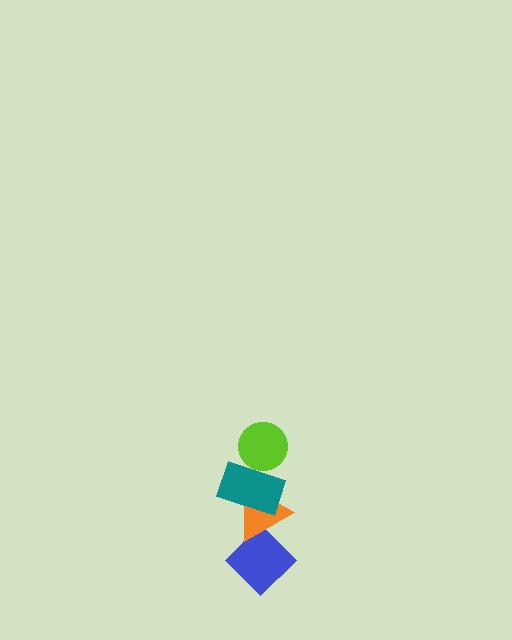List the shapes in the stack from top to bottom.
From top to bottom: the lime circle, the teal rectangle, the orange triangle, the blue diamond.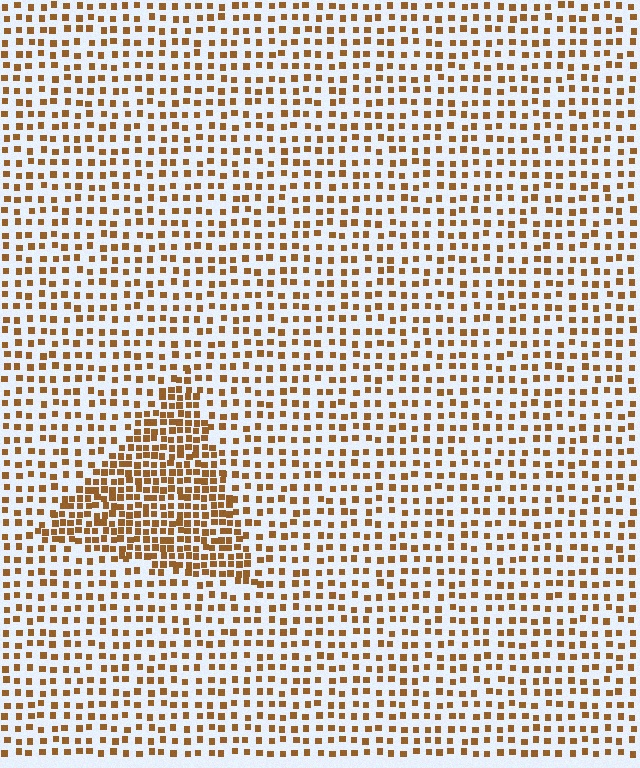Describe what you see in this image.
The image contains small brown elements arranged at two different densities. A triangle-shaped region is visible where the elements are more densely packed than the surrounding area.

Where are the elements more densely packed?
The elements are more densely packed inside the triangle boundary.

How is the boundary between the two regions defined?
The boundary is defined by a change in element density (approximately 2.1x ratio). All elements are the same color, size, and shape.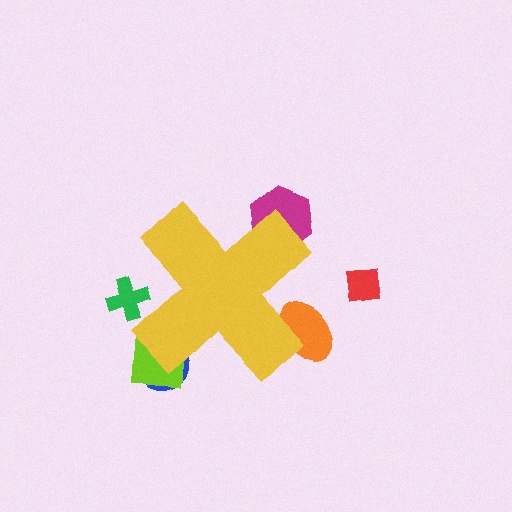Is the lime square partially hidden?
Yes, the lime square is partially hidden behind the yellow cross.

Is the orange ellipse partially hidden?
Yes, the orange ellipse is partially hidden behind the yellow cross.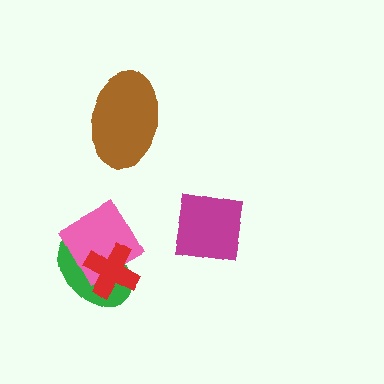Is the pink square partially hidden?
Yes, it is partially covered by another shape.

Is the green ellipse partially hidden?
Yes, it is partially covered by another shape.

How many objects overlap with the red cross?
2 objects overlap with the red cross.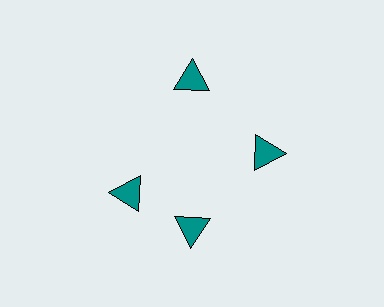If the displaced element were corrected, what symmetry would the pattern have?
It would have 4-fold rotational symmetry — the pattern would map onto itself every 90 degrees.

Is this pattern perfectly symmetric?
No. The 4 teal triangles are arranged in a ring, but one element near the 9 o'clock position is rotated out of alignment along the ring, breaking the 4-fold rotational symmetry.